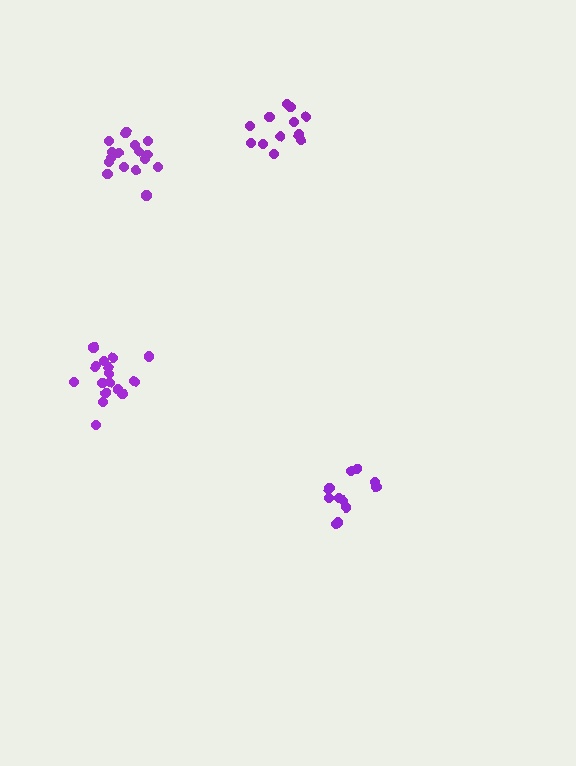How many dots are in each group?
Group 1: 12 dots, Group 2: 11 dots, Group 3: 16 dots, Group 4: 16 dots (55 total).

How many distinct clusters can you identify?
There are 4 distinct clusters.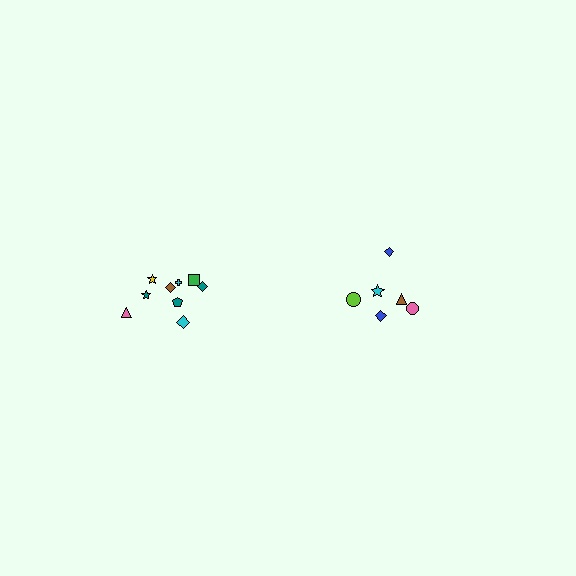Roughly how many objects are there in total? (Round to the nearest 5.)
Roughly 15 objects in total.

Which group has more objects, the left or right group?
The left group.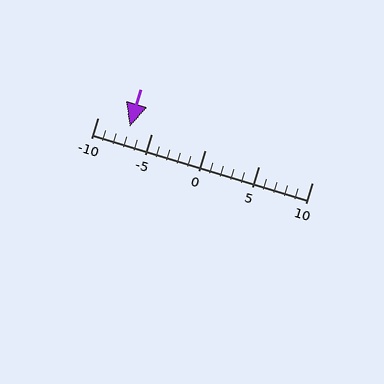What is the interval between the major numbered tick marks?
The major tick marks are spaced 5 units apart.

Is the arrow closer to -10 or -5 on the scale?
The arrow is closer to -5.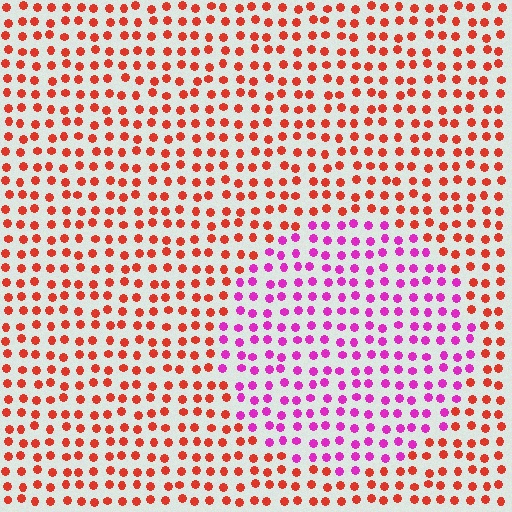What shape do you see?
I see a circle.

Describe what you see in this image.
The image is filled with small red elements in a uniform arrangement. A circle-shaped region is visible where the elements are tinted to a slightly different hue, forming a subtle color boundary.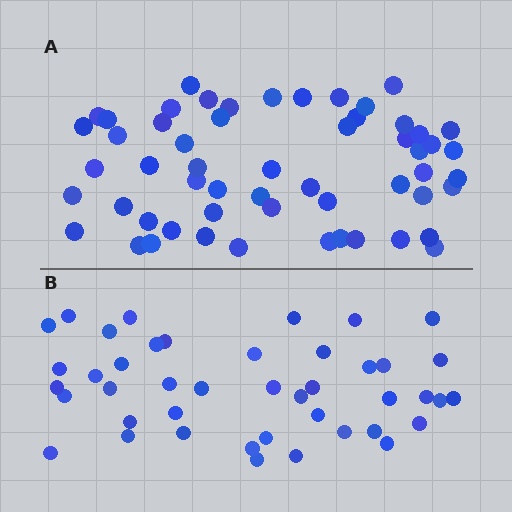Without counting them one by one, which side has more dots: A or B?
Region A (the top region) has more dots.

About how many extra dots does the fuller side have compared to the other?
Region A has approximately 15 more dots than region B.